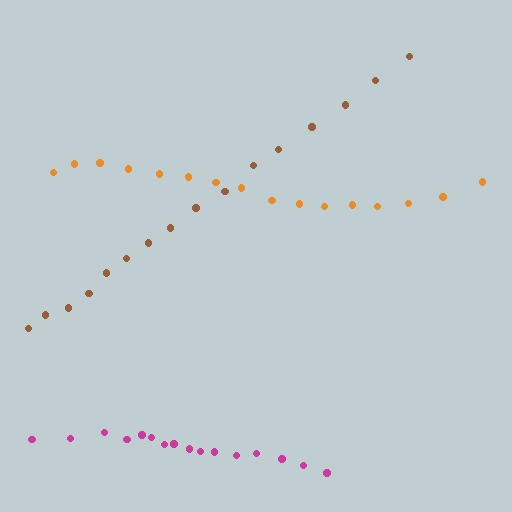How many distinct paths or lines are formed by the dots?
There are 3 distinct paths.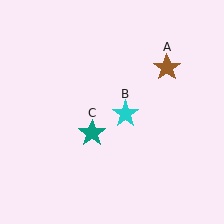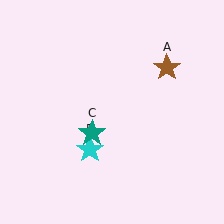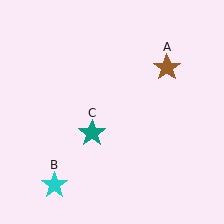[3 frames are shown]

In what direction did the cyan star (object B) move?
The cyan star (object B) moved down and to the left.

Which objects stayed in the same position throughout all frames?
Brown star (object A) and teal star (object C) remained stationary.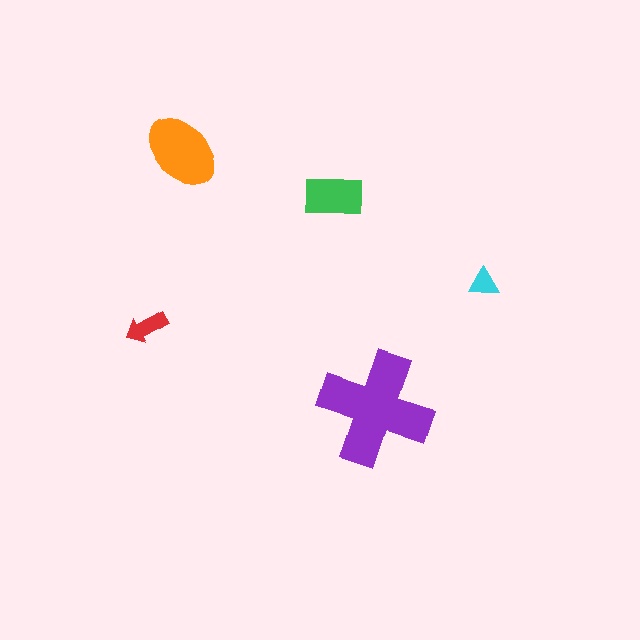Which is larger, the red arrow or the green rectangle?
The green rectangle.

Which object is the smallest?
The cyan triangle.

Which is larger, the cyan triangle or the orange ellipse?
The orange ellipse.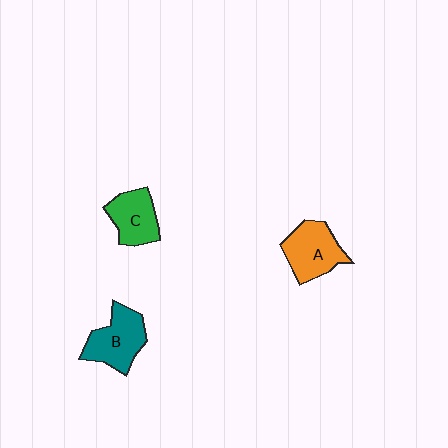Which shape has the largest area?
Shape B (teal).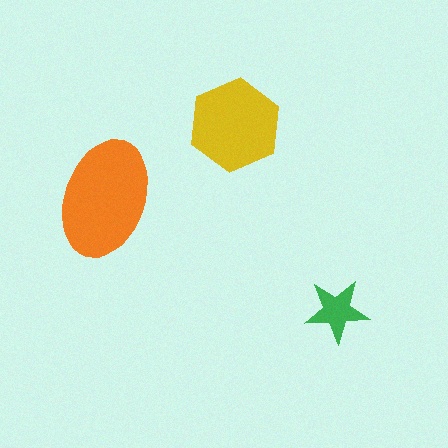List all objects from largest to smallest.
The orange ellipse, the yellow hexagon, the green star.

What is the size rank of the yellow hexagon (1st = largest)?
2nd.